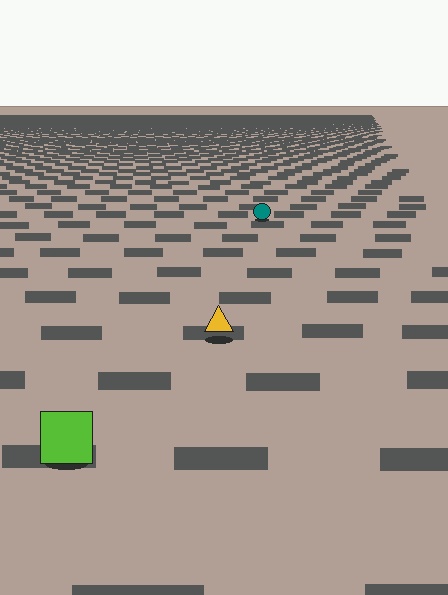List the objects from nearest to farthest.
From nearest to farthest: the lime square, the yellow triangle, the teal circle.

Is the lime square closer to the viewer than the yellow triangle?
Yes. The lime square is closer — you can tell from the texture gradient: the ground texture is coarser near it.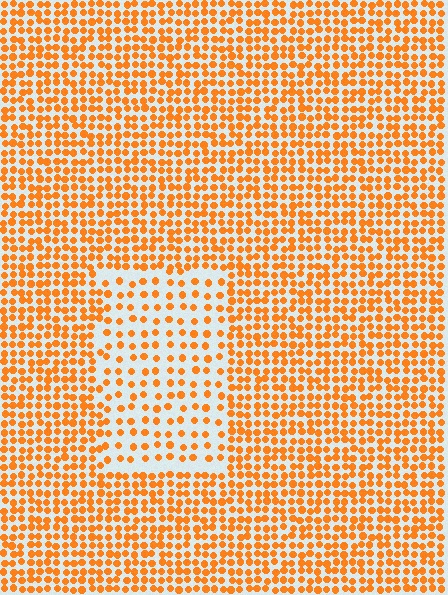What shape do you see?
I see a rectangle.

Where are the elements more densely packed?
The elements are more densely packed outside the rectangle boundary.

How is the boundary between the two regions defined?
The boundary is defined by a change in element density (approximately 2.1x ratio). All elements are the same color, size, and shape.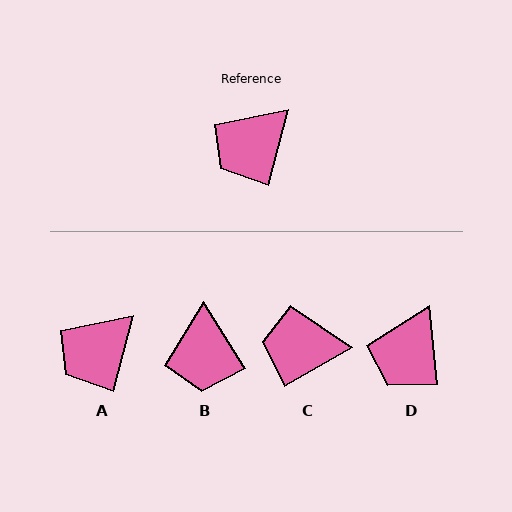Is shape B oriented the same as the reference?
No, it is off by about 48 degrees.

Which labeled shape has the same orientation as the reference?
A.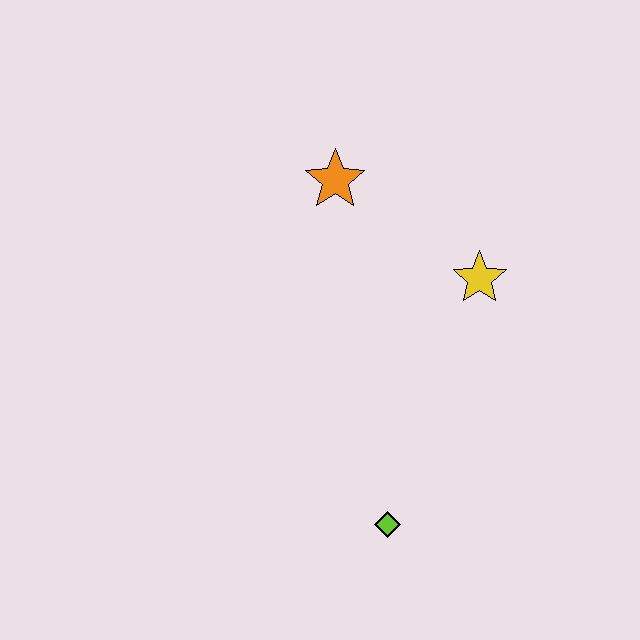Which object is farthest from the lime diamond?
The orange star is farthest from the lime diamond.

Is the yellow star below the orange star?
Yes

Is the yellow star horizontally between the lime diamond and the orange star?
No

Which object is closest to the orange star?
The yellow star is closest to the orange star.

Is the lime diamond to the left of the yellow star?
Yes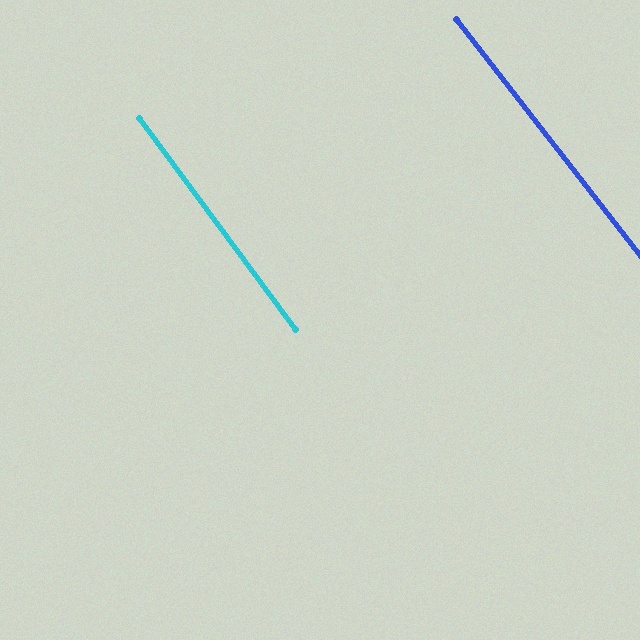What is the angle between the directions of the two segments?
Approximately 1 degree.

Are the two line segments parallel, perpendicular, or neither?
Parallel — their directions differ by only 1.4°.